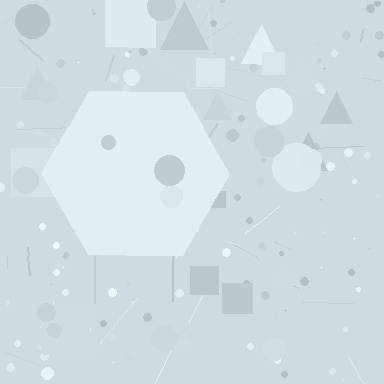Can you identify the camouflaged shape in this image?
The camouflaged shape is a hexagon.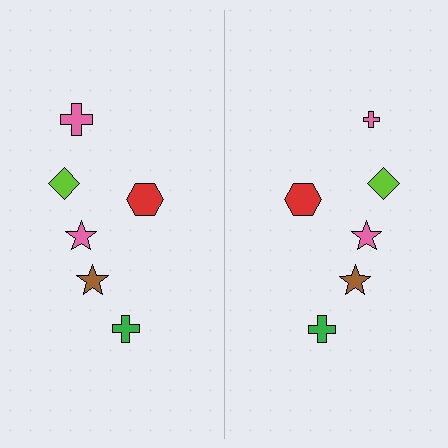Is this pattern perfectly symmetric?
No, the pattern is not perfectly symmetric. The pink cross on the right side has a different size than its mirror counterpart.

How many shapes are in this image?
There are 12 shapes in this image.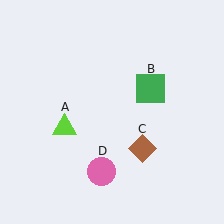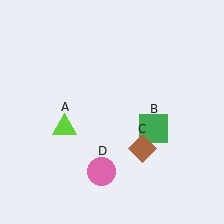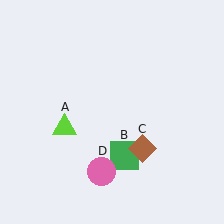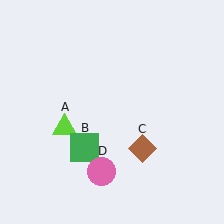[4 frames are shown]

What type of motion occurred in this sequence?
The green square (object B) rotated clockwise around the center of the scene.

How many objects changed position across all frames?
1 object changed position: green square (object B).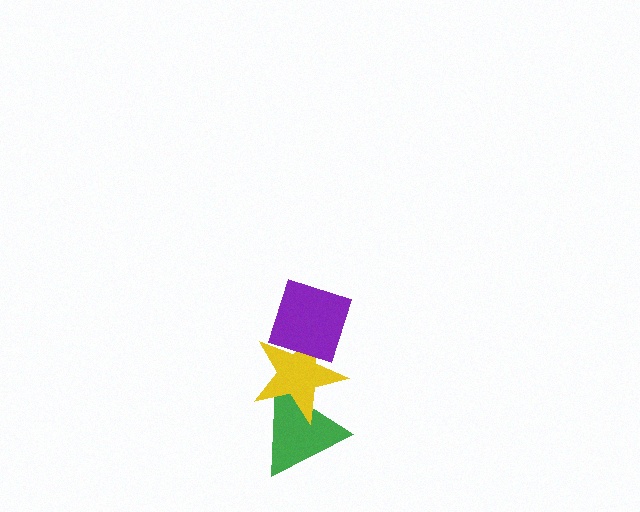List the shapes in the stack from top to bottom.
From top to bottom: the purple diamond, the yellow star, the green triangle.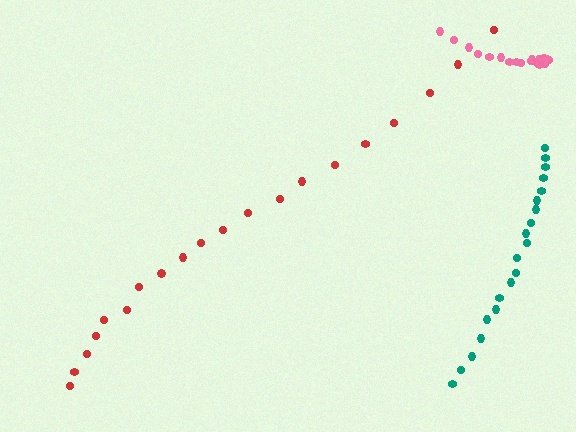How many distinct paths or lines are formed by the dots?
There are 3 distinct paths.